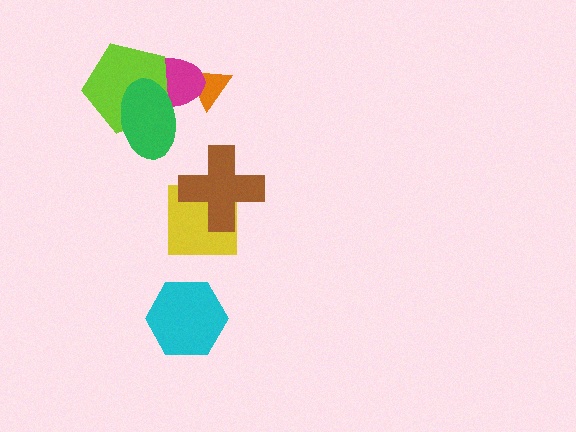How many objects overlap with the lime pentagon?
2 objects overlap with the lime pentagon.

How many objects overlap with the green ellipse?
2 objects overlap with the green ellipse.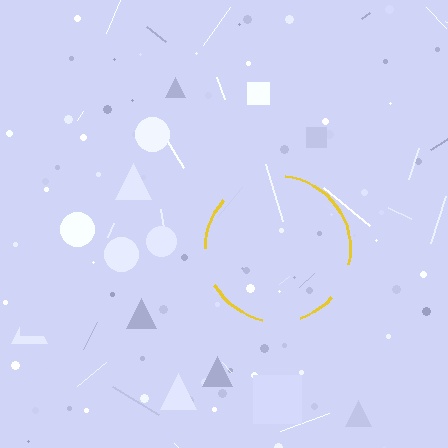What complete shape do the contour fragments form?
The contour fragments form a circle.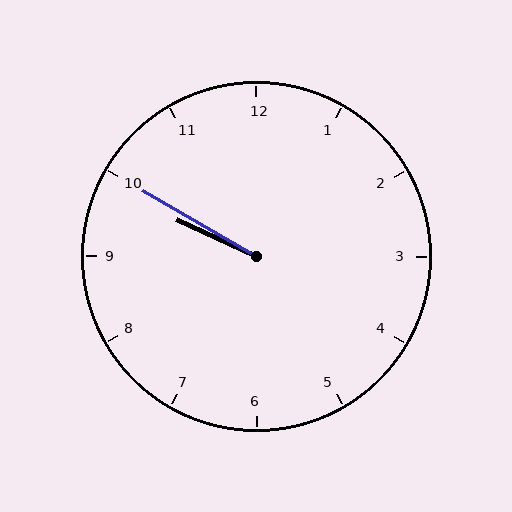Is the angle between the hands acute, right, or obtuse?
It is acute.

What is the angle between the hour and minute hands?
Approximately 5 degrees.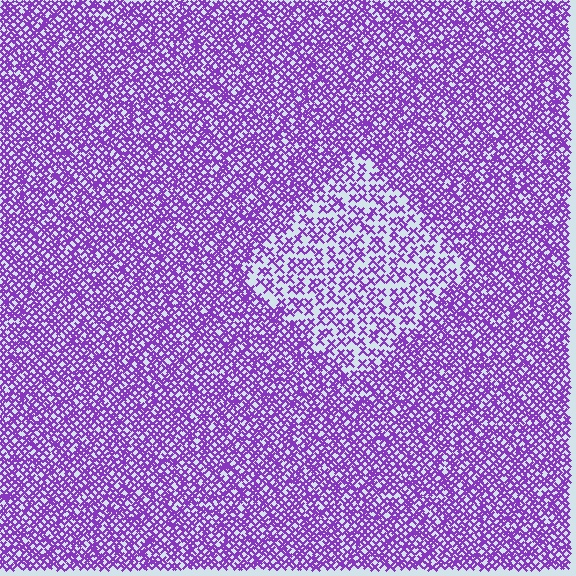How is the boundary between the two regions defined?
The boundary is defined by a change in element density (approximately 2.0x ratio). All elements are the same color, size, and shape.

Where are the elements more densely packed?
The elements are more densely packed outside the diamond boundary.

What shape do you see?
I see a diamond.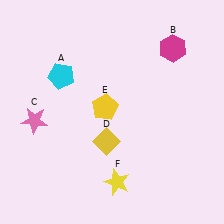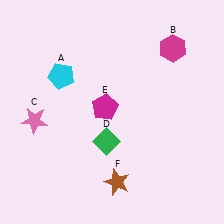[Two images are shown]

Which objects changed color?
D changed from yellow to green. E changed from yellow to magenta. F changed from yellow to brown.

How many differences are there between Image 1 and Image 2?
There are 3 differences between the two images.